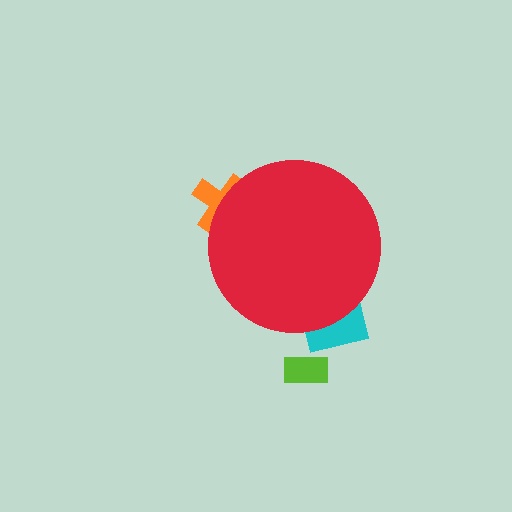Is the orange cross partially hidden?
Yes, the orange cross is partially hidden behind the red circle.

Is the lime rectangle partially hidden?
No, the lime rectangle is fully visible.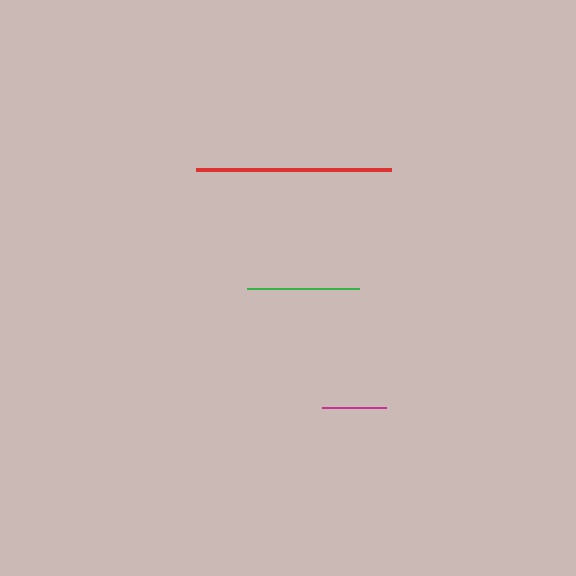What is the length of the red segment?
The red segment is approximately 195 pixels long.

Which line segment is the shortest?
The magenta line is the shortest at approximately 64 pixels.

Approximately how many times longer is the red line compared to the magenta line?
The red line is approximately 3.0 times the length of the magenta line.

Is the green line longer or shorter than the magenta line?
The green line is longer than the magenta line.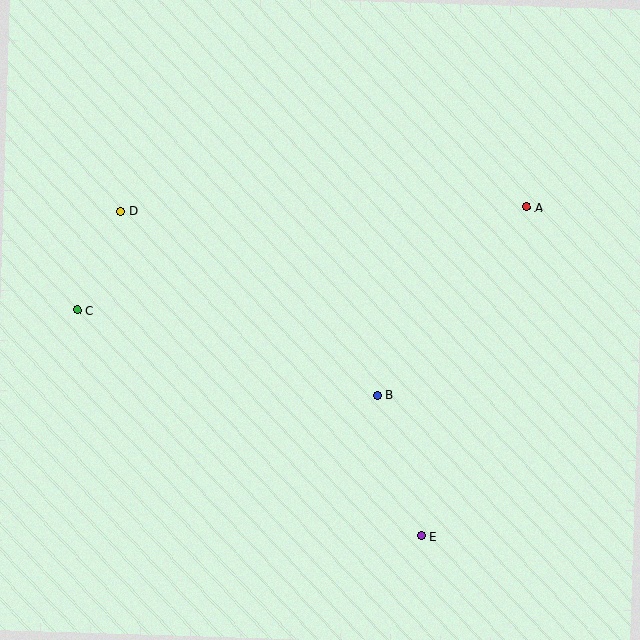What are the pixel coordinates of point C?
Point C is at (77, 310).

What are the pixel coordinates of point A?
Point A is at (527, 207).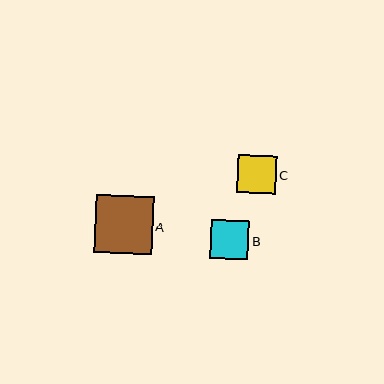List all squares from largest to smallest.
From largest to smallest: A, C, B.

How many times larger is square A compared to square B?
Square A is approximately 1.5 times the size of square B.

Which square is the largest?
Square A is the largest with a size of approximately 58 pixels.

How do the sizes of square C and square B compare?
Square C and square B are approximately the same size.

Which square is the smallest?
Square B is the smallest with a size of approximately 39 pixels.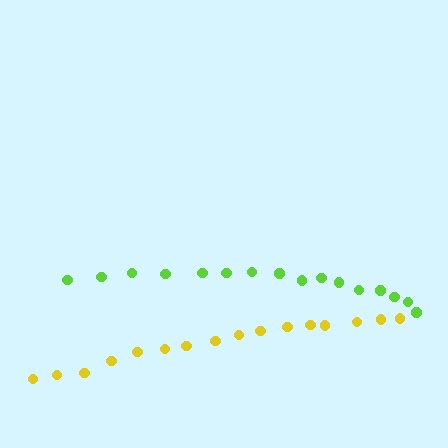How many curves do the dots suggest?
There are 2 distinct paths.